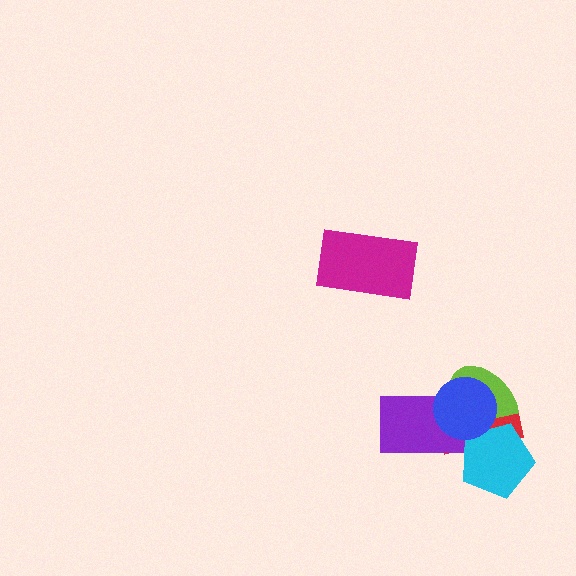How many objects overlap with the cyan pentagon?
3 objects overlap with the cyan pentagon.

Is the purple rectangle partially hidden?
Yes, it is partially covered by another shape.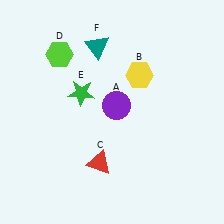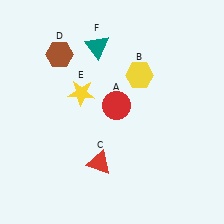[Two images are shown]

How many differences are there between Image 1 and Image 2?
There are 3 differences between the two images.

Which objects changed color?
A changed from purple to red. D changed from lime to brown. E changed from green to yellow.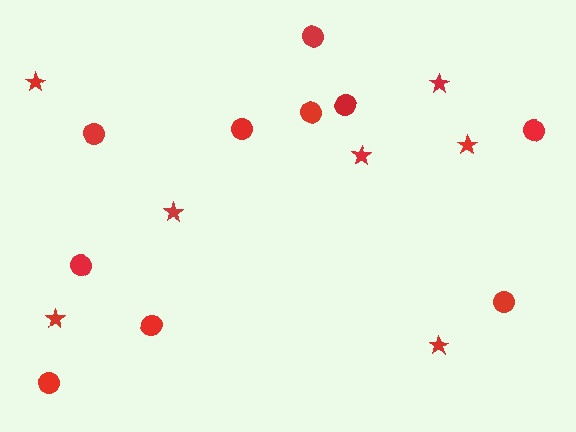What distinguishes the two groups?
There are 2 groups: one group of stars (7) and one group of circles (10).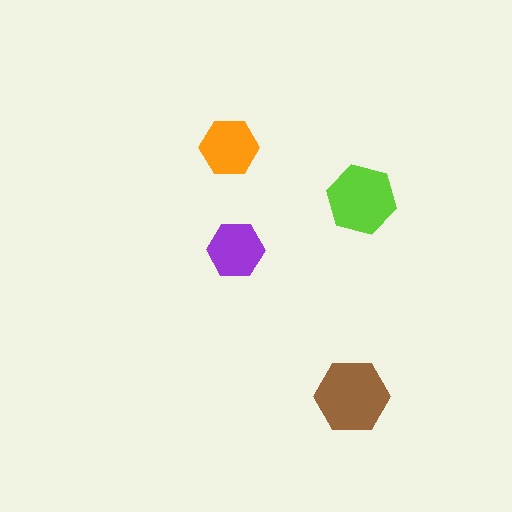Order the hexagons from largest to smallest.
the brown one, the lime one, the orange one, the purple one.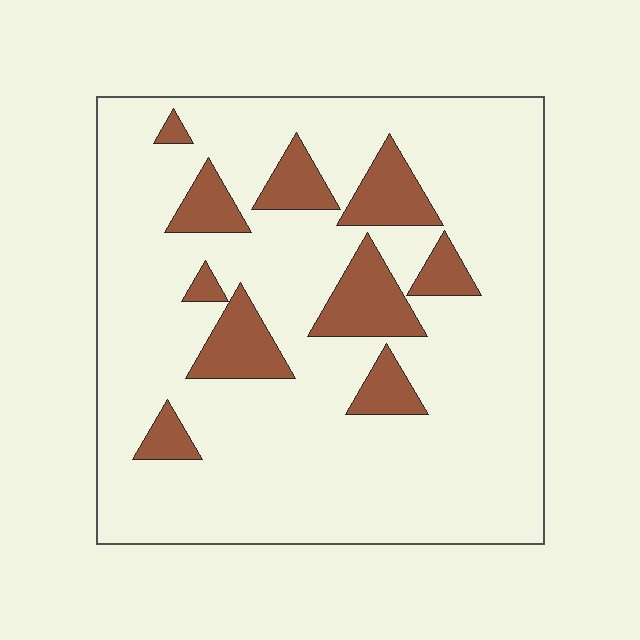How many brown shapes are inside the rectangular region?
10.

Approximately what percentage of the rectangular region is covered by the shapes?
Approximately 15%.